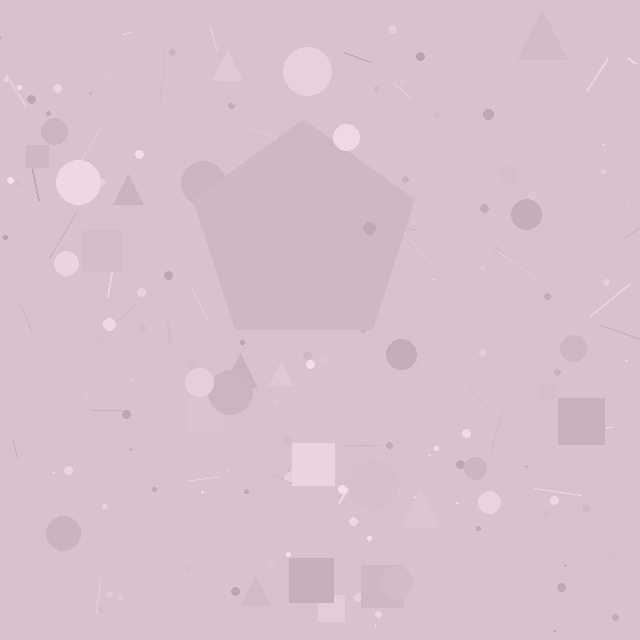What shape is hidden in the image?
A pentagon is hidden in the image.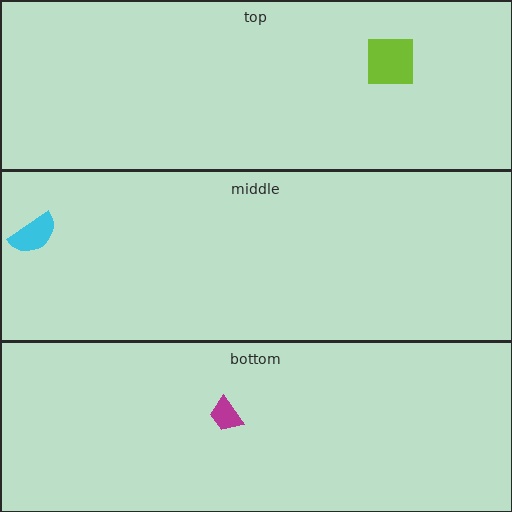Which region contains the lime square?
The top region.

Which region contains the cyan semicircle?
The middle region.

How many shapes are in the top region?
1.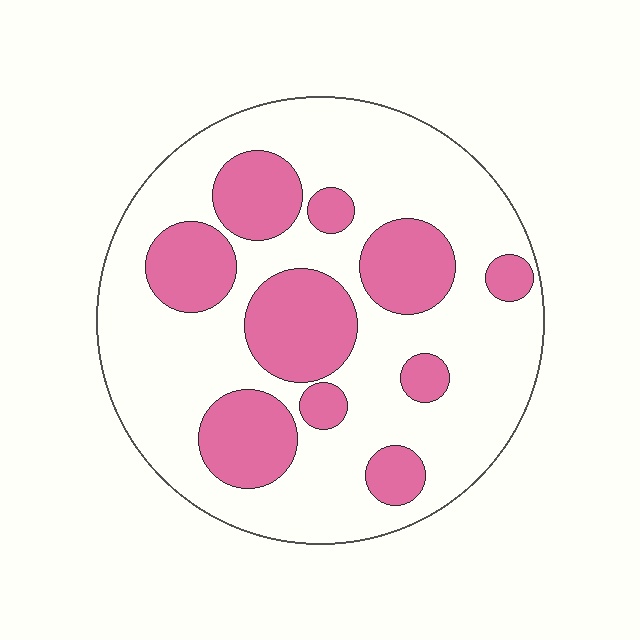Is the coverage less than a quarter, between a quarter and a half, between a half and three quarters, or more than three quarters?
Between a quarter and a half.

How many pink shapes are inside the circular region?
10.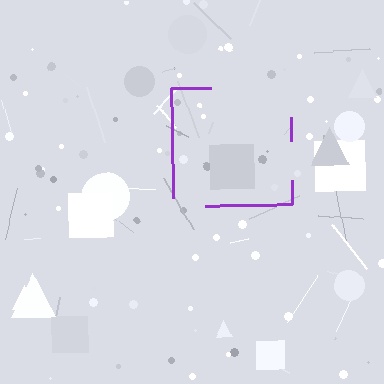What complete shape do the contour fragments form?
The contour fragments form a square.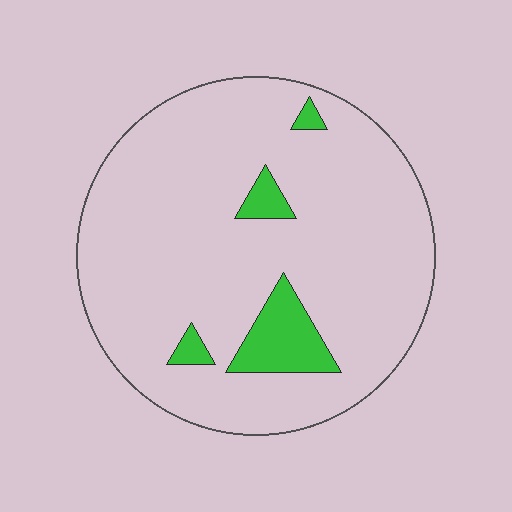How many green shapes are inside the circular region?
4.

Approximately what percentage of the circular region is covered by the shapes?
Approximately 10%.